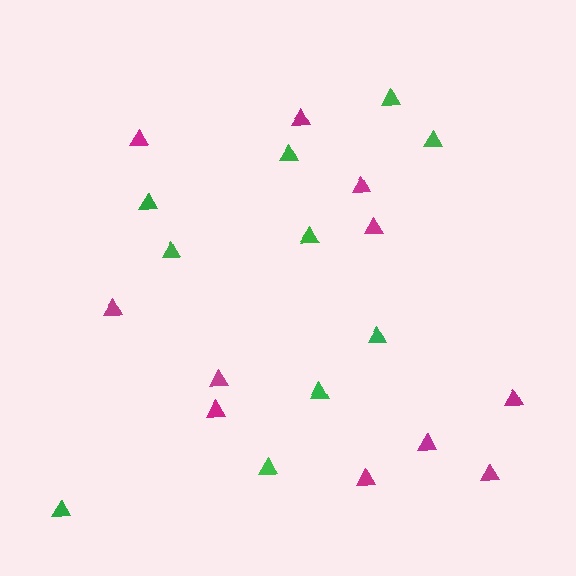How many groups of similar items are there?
There are 2 groups: one group of magenta triangles (11) and one group of green triangles (10).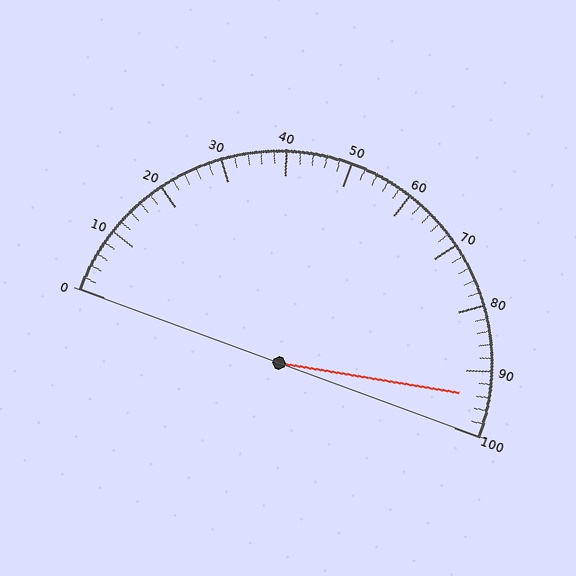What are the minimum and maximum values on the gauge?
The gauge ranges from 0 to 100.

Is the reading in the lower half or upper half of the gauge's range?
The reading is in the upper half of the range (0 to 100).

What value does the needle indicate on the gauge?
The needle indicates approximately 94.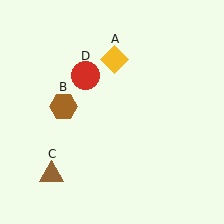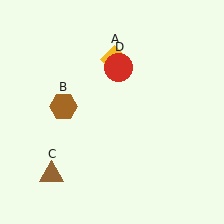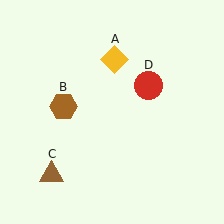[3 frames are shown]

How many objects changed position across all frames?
1 object changed position: red circle (object D).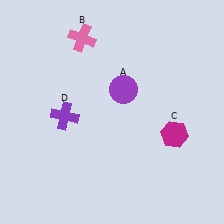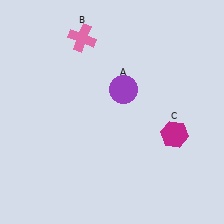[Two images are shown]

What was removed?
The purple cross (D) was removed in Image 2.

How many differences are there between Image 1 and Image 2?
There is 1 difference between the two images.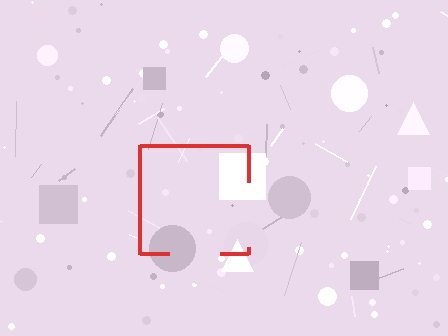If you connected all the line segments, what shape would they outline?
They would outline a square.